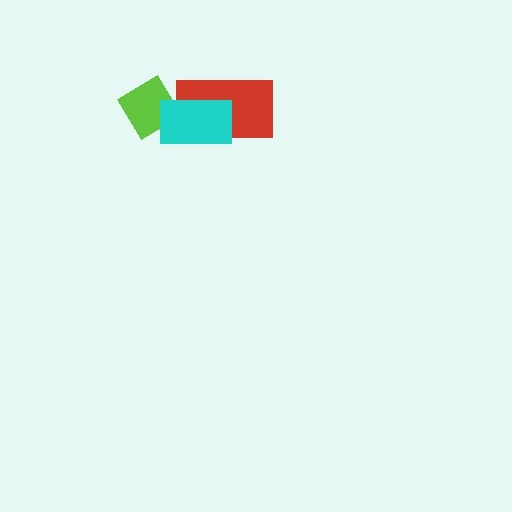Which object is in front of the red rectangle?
The cyan rectangle is in front of the red rectangle.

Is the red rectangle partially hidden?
Yes, it is partially covered by another shape.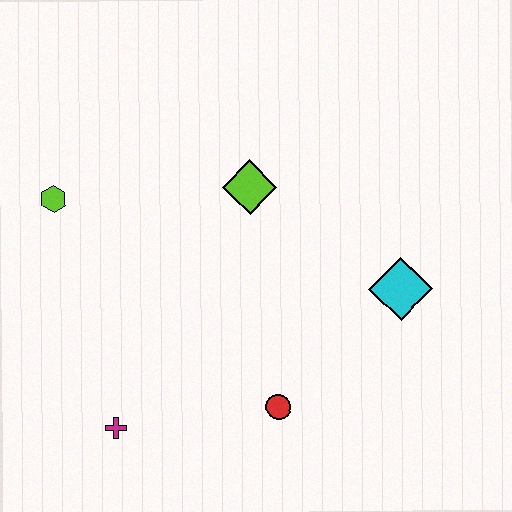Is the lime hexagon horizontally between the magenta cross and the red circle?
No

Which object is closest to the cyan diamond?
The red circle is closest to the cyan diamond.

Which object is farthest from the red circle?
The lime hexagon is farthest from the red circle.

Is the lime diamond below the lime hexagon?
No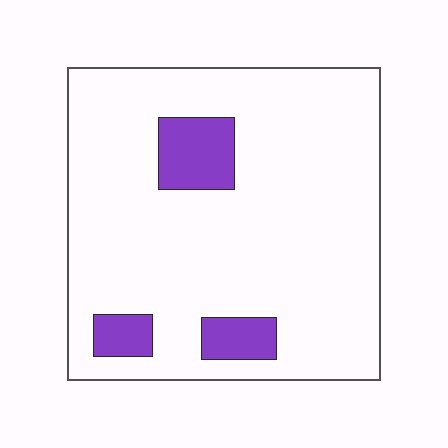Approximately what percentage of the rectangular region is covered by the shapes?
Approximately 10%.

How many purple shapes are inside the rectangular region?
3.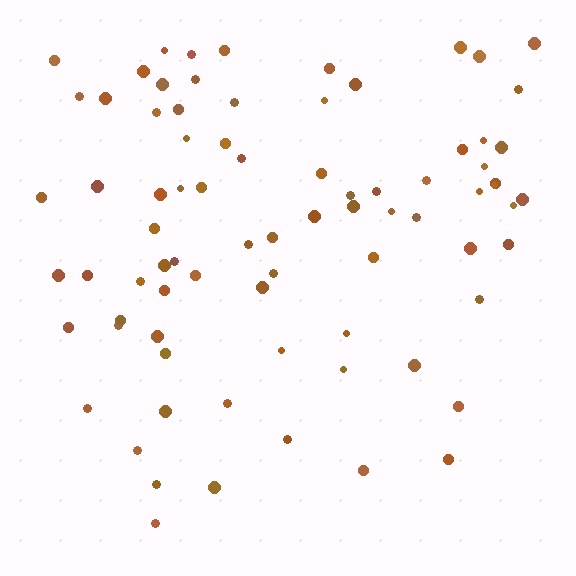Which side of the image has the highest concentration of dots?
The top.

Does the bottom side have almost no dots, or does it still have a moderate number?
Still a moderate number, just noticeably fewer than the top.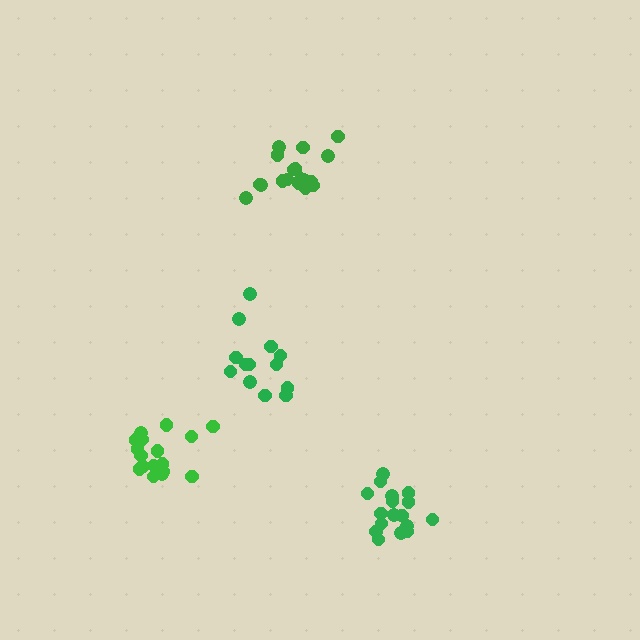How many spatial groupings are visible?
There are 4 spatial groupings.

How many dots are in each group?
Group 1: 18 dots, Group 2: 17 dots, Group 3: 17 dots, Group 4: 13 dots (65 total).